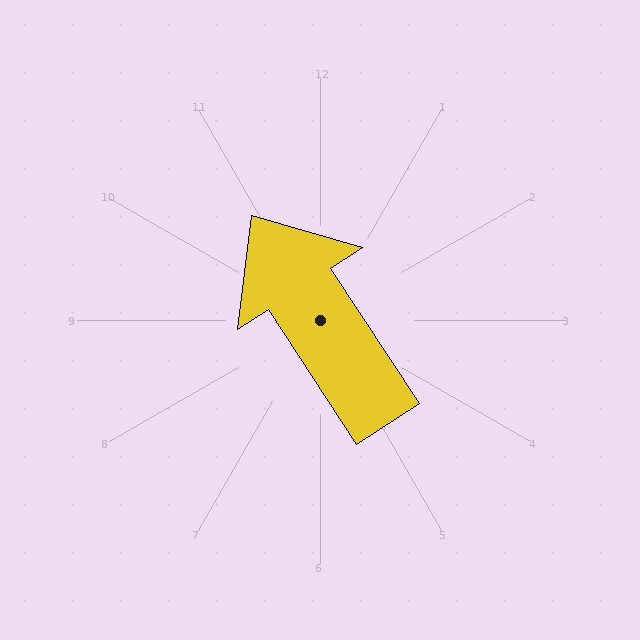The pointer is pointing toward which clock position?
Roughly 11 o'clock.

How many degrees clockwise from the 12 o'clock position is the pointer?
Approximately 327 degrees.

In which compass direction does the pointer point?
Northwest.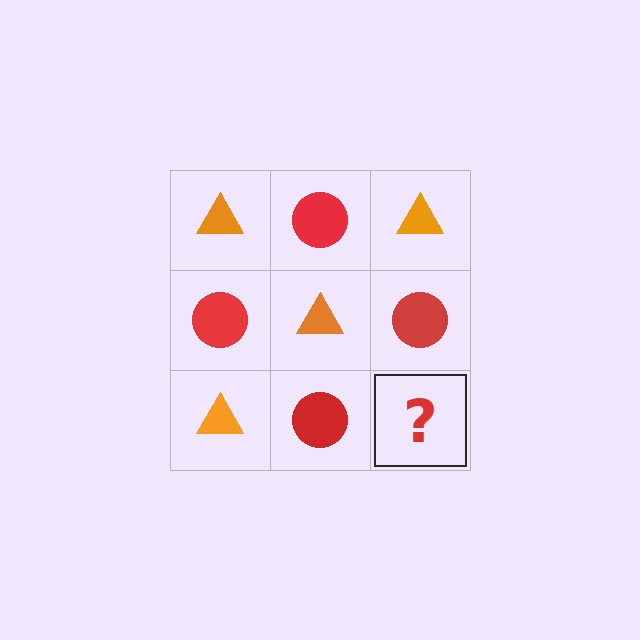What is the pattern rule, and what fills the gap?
The rule is that it alternates orange triangle and red circle in a checkerboard pattern. The gap should be filled with an orange triangle.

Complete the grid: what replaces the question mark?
The question mark should be replaced with an orange triangle.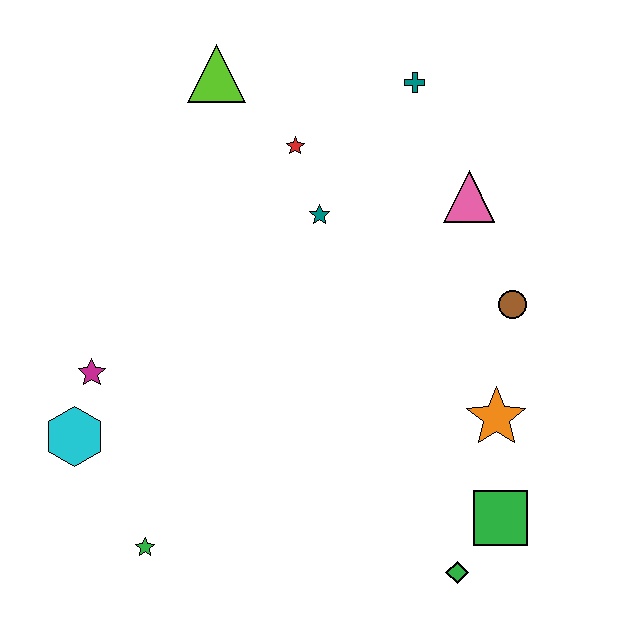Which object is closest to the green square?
The green diamond is closest to the green square.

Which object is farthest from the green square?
The lime triangle is farthest from the green square.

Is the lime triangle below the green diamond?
No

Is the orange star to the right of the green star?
Yes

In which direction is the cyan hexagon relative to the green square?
The cyan hexagon is to the left of the green square.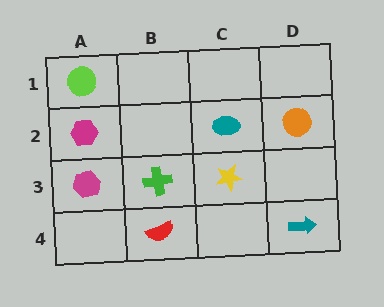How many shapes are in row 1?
1 shape.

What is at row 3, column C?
A yellow star.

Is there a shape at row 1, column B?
No, that cell is empty.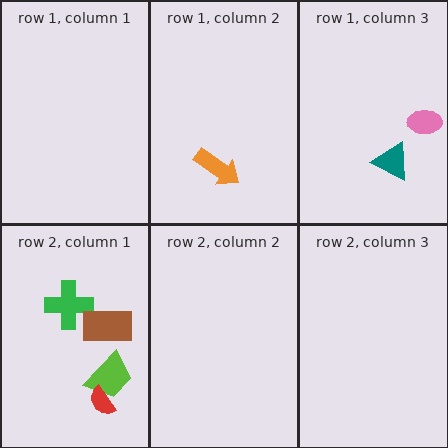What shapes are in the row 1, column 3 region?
The teal triangle, the pink ellipse.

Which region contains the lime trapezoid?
The row 2, column 1 region.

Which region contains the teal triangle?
The row 1, column 3 region.